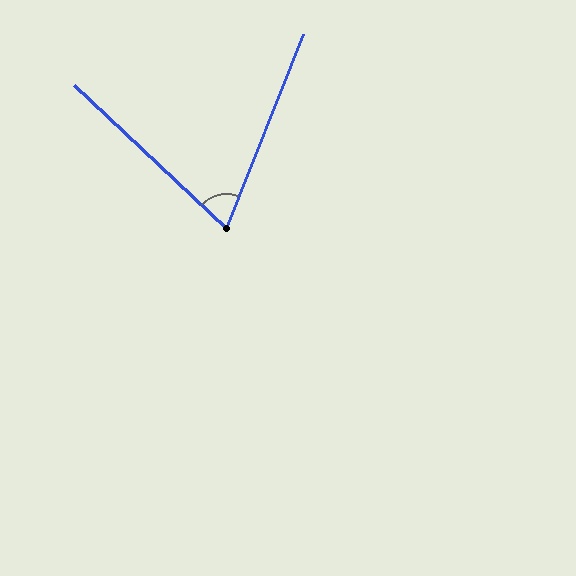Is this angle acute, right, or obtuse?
It is acute.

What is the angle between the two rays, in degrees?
Approximately 69 degrees.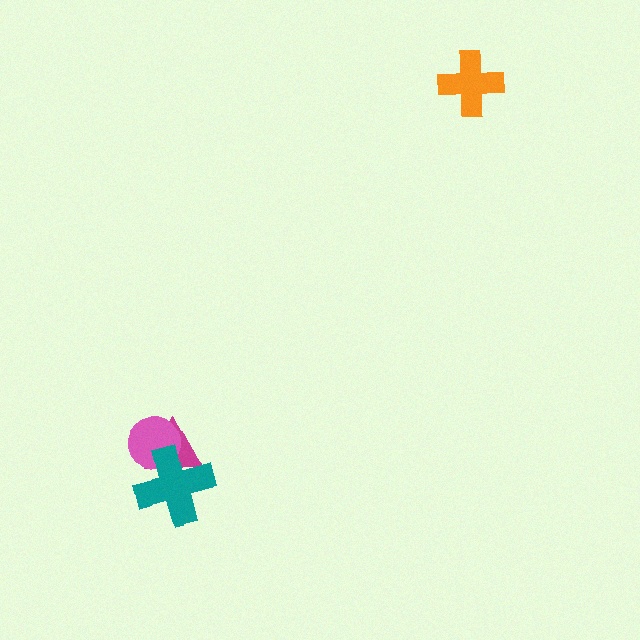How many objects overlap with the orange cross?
0 objects overlap with the orange cross.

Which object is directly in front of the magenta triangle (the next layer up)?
The pink circle is directly in front of the magenta triangle.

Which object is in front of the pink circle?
The teal cross is in front of the pink circle.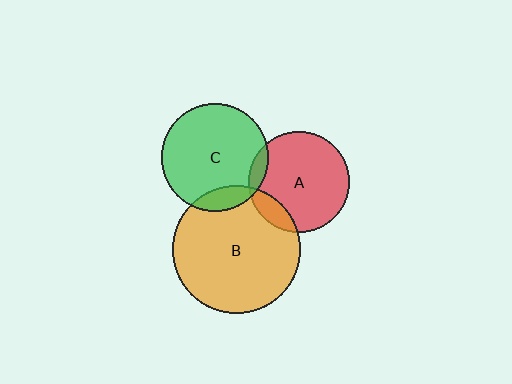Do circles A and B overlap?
Yes.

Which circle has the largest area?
Circle B (orange).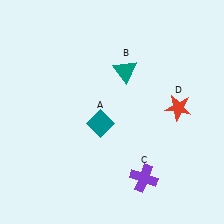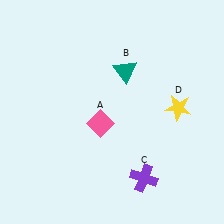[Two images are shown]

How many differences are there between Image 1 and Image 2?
There are 2 differences between the two images.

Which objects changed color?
A changed from teal to pink. D changed from red to yellow.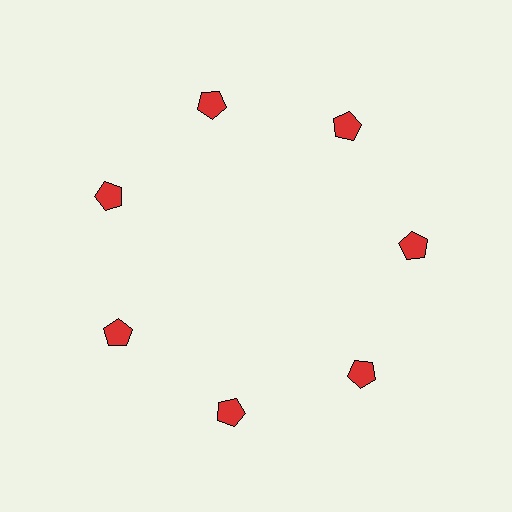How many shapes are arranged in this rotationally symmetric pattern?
There are 7 shapes, arranged in 7 groups of 1.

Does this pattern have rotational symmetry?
Yes, this pattern has 7-fold rotational symmetry. It looks the same after rotating 51 degrees around the center.